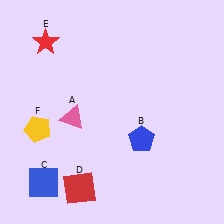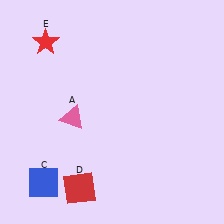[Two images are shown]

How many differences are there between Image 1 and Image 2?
There are 2 differences between the two images.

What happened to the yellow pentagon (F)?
The yellow pentagon (F) was removed in Image 2. It was in the bottom-left area of Image 1.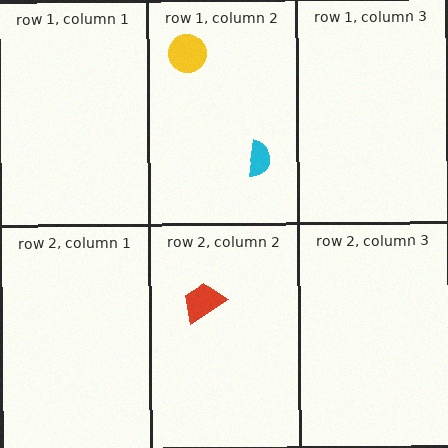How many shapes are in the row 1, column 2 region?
2.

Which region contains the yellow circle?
The row 1, column 2 region.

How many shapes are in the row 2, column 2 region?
1.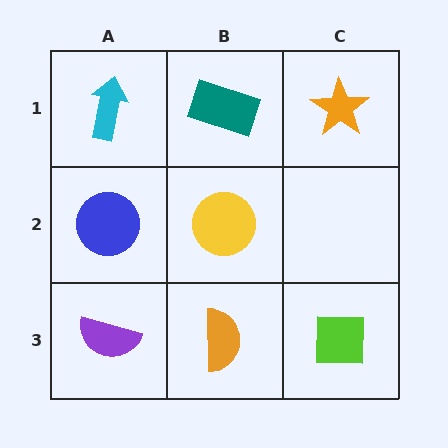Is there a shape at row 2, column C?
No, that cell is empty.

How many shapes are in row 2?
2 shapes.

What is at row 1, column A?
A cyan arrow.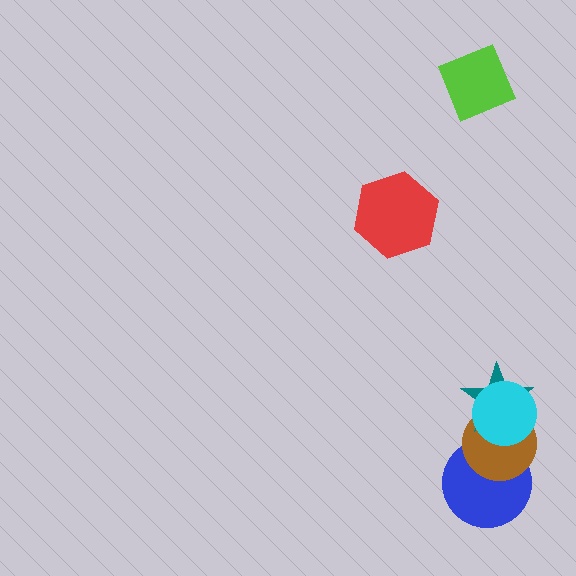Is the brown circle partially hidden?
Yes, it is partially covered by another shape.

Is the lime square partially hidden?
No, no other shape covers it.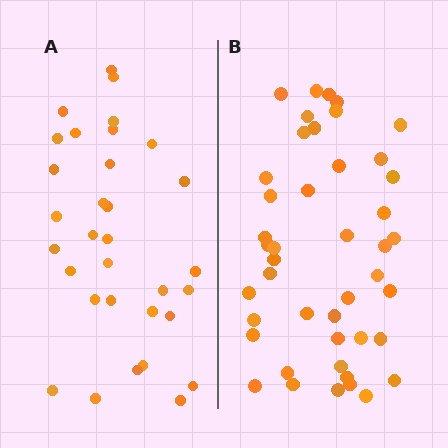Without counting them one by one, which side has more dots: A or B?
Region B (the right region) has more dots.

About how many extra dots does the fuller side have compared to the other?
Region B has roughly 12 or so more dots than region A.